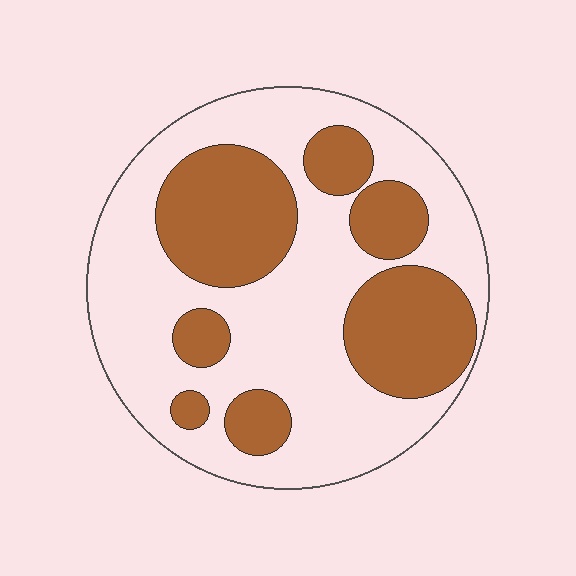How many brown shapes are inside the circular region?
7.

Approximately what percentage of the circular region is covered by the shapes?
Approximately 35%.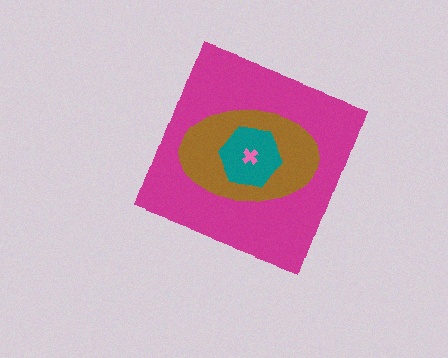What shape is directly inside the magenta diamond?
The brown ellipse.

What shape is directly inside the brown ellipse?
The teal hexagon.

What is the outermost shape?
The magenta diamond.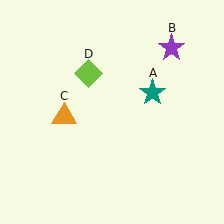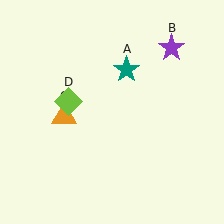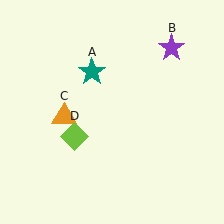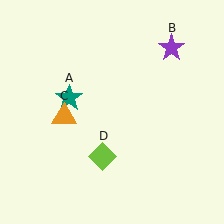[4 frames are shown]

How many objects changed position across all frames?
2 objects changed position: teal star (object A), lime diamond (object D).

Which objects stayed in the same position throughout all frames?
Purple star (object B) and orange triangle (object C) remained stationary.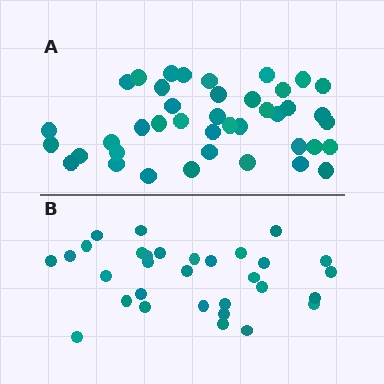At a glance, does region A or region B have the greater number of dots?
Region A (the top region) has more dots.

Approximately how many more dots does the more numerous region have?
Region A has roughly 10 or so more dots than region B.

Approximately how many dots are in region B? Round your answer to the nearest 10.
About 30 dots. (The exact count is 31, which rounds to 30.)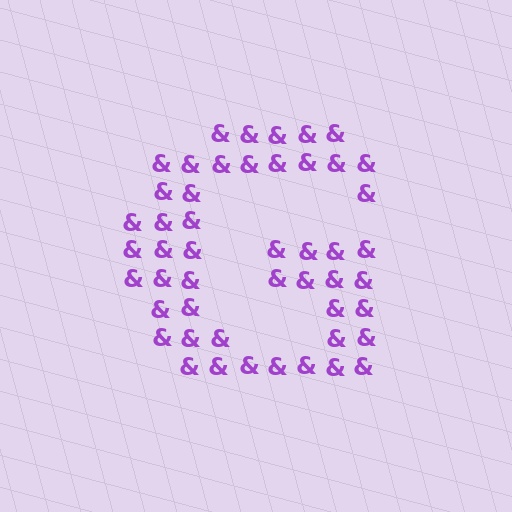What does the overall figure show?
The overall figure shows the letter G.